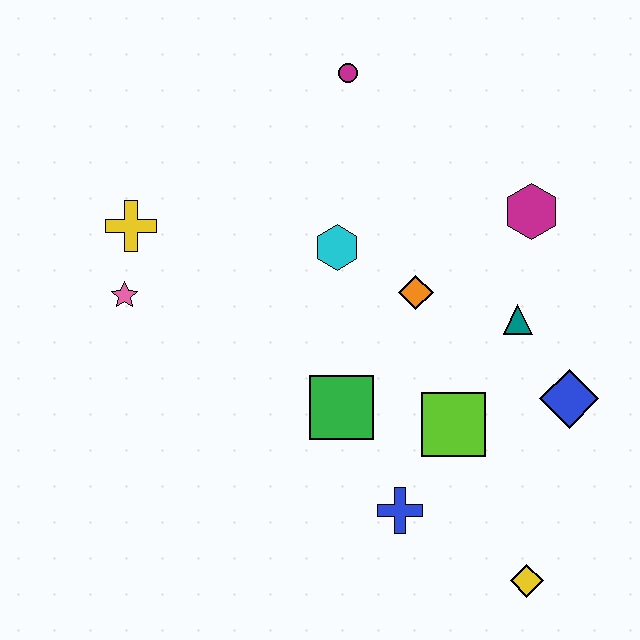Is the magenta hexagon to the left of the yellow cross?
No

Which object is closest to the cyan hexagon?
The orange diamond is closest to the cyan hexagon.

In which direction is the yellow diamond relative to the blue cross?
The yellow diamond is to the right of the blue cross.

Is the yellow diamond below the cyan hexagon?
Yes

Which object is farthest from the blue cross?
The magenta circle is farthest from the blue cross.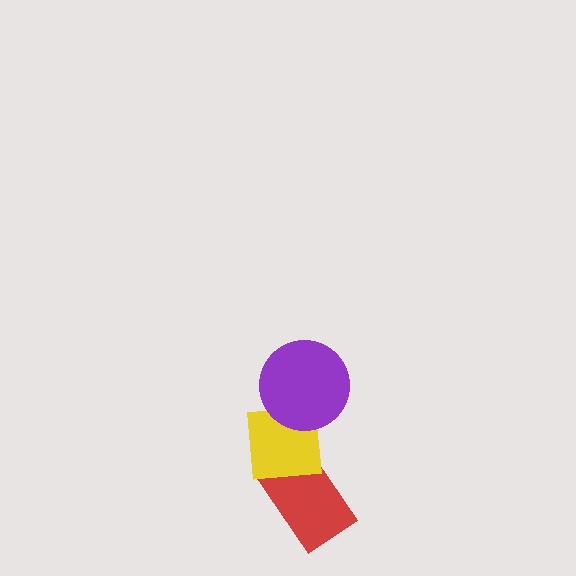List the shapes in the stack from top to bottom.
From top to bottom: the purple circle, the yellow square, the red rectangle.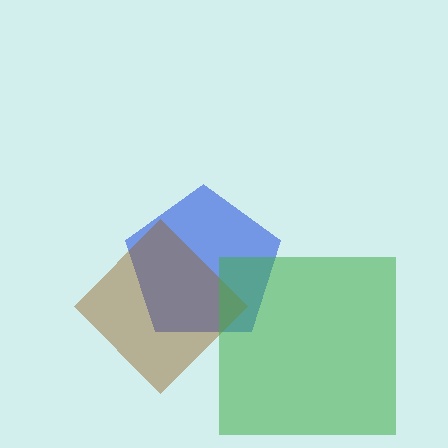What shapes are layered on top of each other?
The layered shapes are: a blue pentagon, a brown diamond, a green square.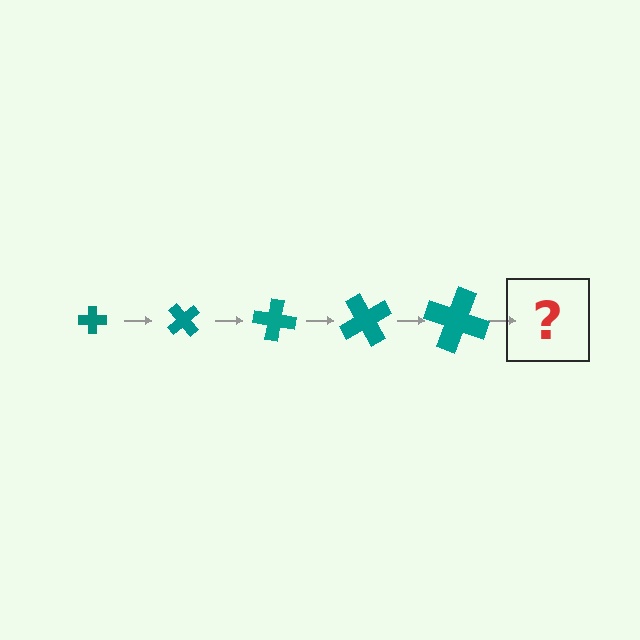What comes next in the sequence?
The next element should be a cross, larger than the previous one and rotated 250 degrees from the start.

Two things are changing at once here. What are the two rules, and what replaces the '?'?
The two rules are that the cross grows larger each step and it rotates 50 degrees each step. The '?' should be a cross, larger than the previous one and rotated 250 degrees from the start.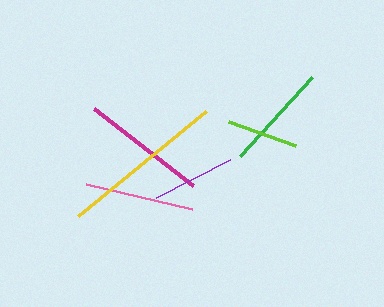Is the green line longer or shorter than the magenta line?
The magenta line is longer than the green line.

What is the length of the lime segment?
The lime segment is approximately 70 pixels long.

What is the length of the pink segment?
The pink segment is approximately 109 pixels long.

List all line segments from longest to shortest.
From longest to shortest: yellow, magenta, pink, green, purple, lime.